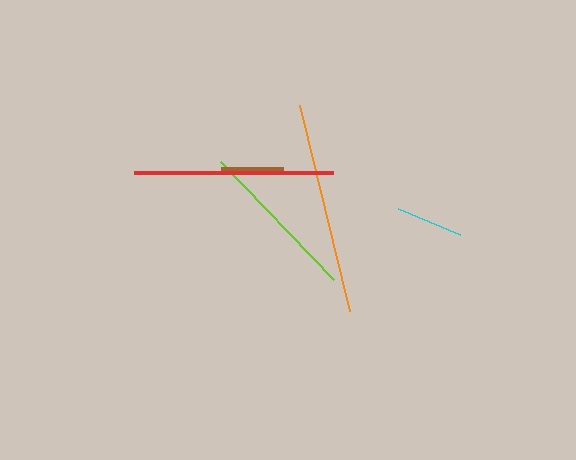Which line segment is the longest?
The orange line is the longest at approximately 212 pixels.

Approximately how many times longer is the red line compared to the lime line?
The red line is approximately 1.2 times the length of the lime line.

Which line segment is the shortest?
The brown line is the shortest at approximately 62 pixels.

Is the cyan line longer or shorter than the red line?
The red line is longer than the cyan line.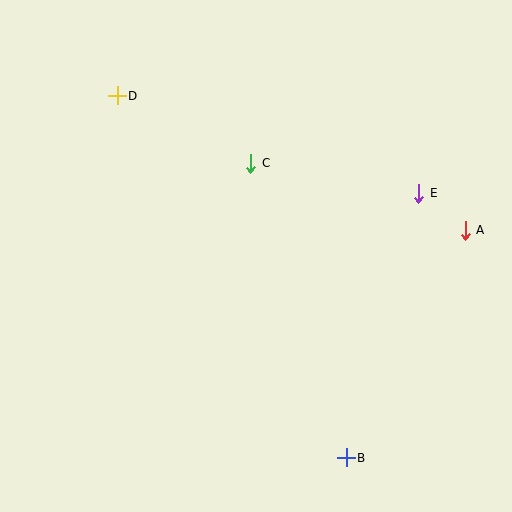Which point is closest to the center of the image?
Point C at (251, 163) is closest to the center.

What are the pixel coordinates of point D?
Point D is at (117, 96).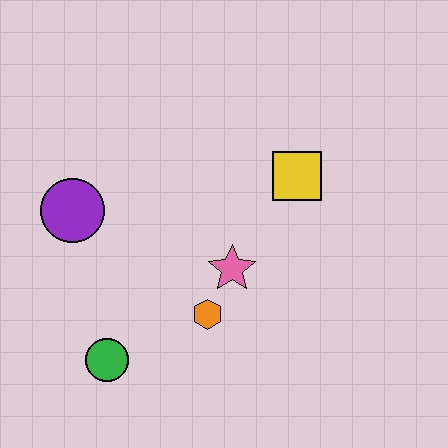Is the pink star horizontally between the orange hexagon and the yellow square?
Yes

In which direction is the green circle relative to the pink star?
The green circle is to the left of the pink star.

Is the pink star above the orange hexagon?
Yes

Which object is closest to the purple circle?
The green circle is closest to the purple circle.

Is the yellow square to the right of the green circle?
Yes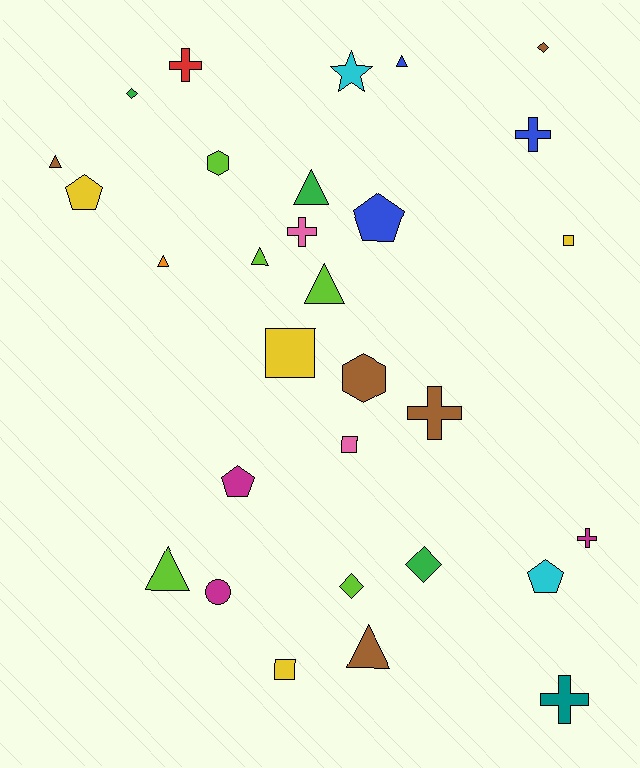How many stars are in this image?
There is 1 star.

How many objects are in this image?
There are 30 objects.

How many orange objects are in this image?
There is 1 orange object.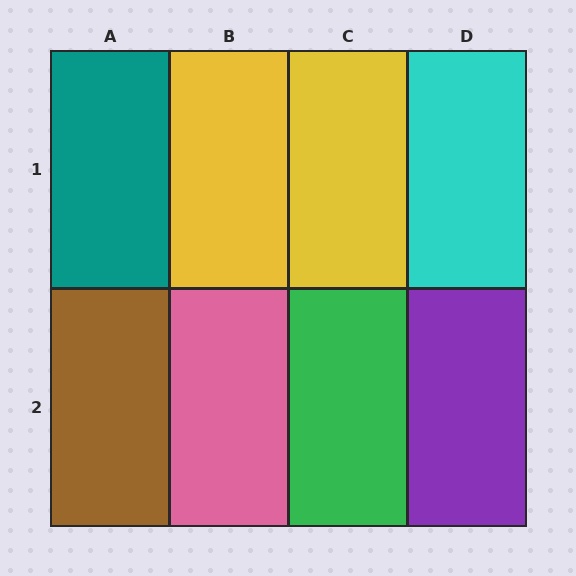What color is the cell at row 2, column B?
Pink.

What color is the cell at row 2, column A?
Brown.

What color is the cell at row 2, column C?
Green.